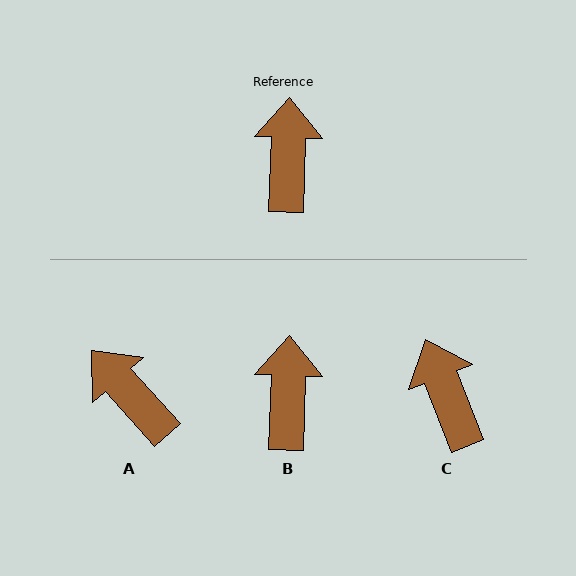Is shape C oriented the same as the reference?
No, it is off by about 23 degrees.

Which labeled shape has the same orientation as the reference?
B.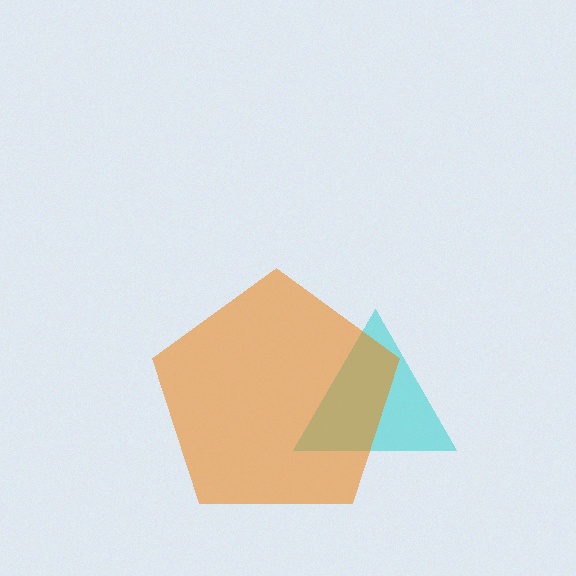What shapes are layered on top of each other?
The layered shapes are: a cyan triangle, an orange pentagon.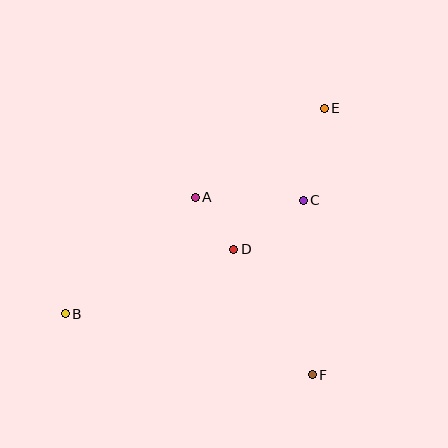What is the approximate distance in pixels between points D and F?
The distance between D and F is approximately 148 pixels.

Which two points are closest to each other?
Points A and D are closest to each other.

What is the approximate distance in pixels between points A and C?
The distance between A and C is approximately 108 pixels.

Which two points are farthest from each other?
Points B and E are farthest from each other.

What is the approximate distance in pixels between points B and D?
The distance between B and D is approximately 180 pixels.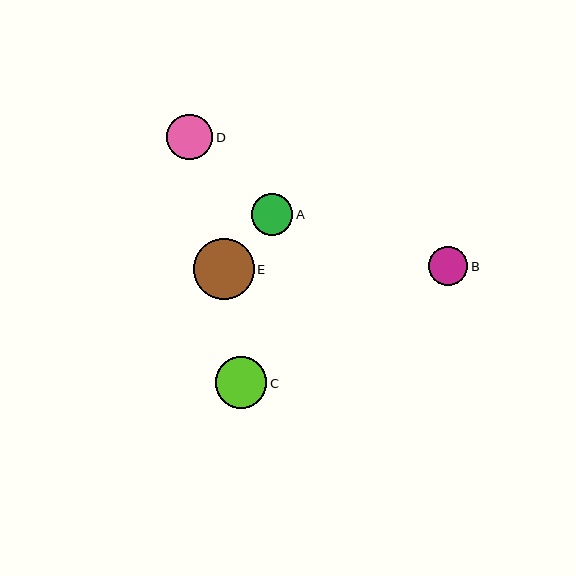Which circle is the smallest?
Circle B is the smallest with a size of approximately 39 pixels.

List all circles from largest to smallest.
From largest to smallest: E, C, D, A, B.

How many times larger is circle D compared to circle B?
Circle D is approximately 1.2 times the size of circle B.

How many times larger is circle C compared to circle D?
Circle C is approximately 1.1 times the size of circle D.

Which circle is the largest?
Circle E is the largest with a size of approximately 61 pixels.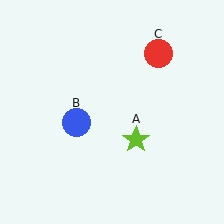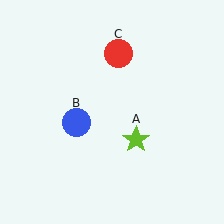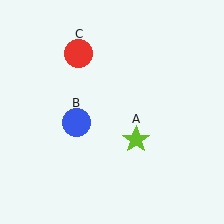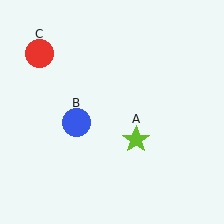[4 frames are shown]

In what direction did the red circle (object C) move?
The red circle (object C) moved left.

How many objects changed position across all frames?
1 object changed position: red circle (object C).